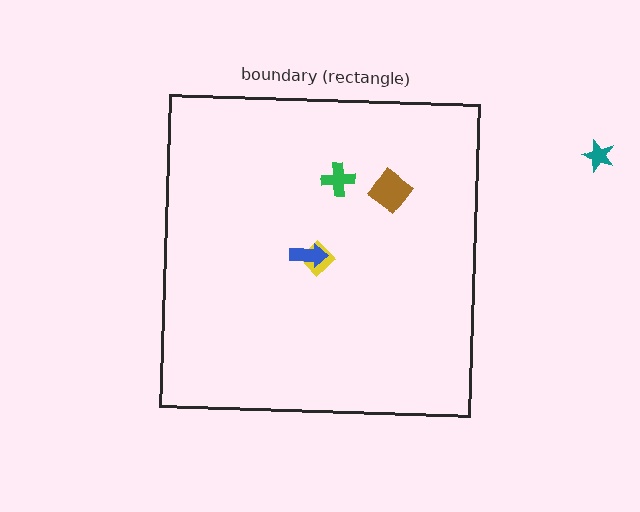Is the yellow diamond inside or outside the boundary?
Inside.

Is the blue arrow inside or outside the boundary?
Inside.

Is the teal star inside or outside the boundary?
Outside.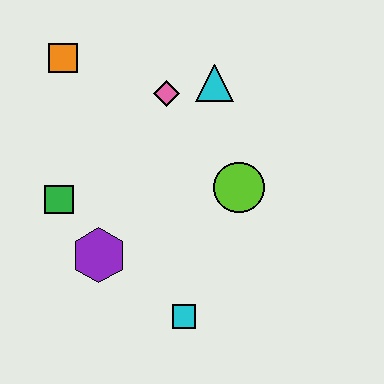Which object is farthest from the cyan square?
The orange square is farthest from the cyan square.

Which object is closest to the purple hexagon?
The green square is closest to the purple hexagon.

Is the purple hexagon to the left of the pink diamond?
Yes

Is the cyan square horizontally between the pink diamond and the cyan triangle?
Yes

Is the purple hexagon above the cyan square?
Yes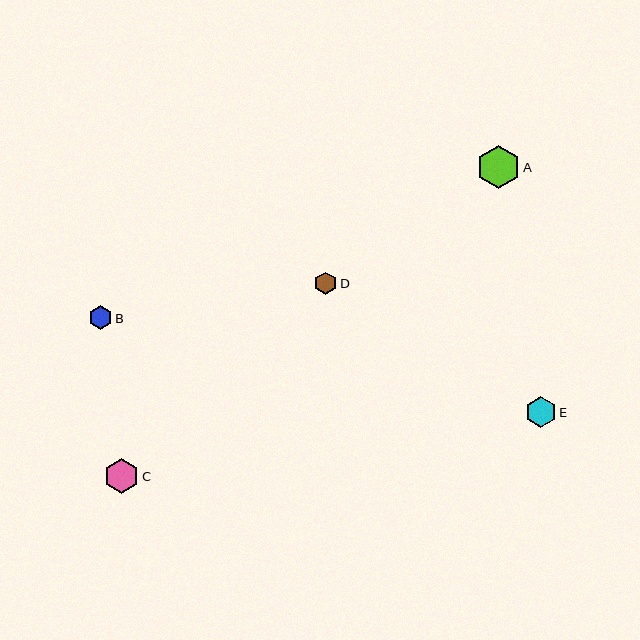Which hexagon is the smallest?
Hexagon D is the smallest with a size of approximately 22 pixels.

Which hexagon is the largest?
Hexagon A is the largest with a size of approximately 43 pixels.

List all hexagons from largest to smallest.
From largest to smallest: A, C, E, B, D.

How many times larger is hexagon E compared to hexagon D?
Hexagon E is approximately 1.4 times the size of hexagon D.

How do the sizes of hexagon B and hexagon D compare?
Hexagon B and hexagon D are approximately the same size.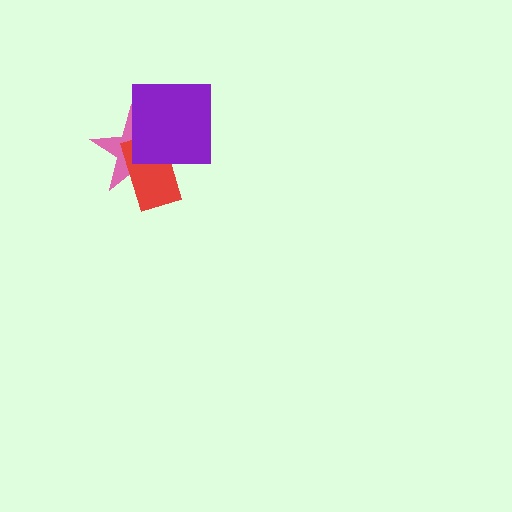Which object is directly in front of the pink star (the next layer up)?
The red rectangle is directly in front of the pink star.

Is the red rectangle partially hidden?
Yes, it is partially covered by another shape.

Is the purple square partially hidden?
No, no other shape covers it.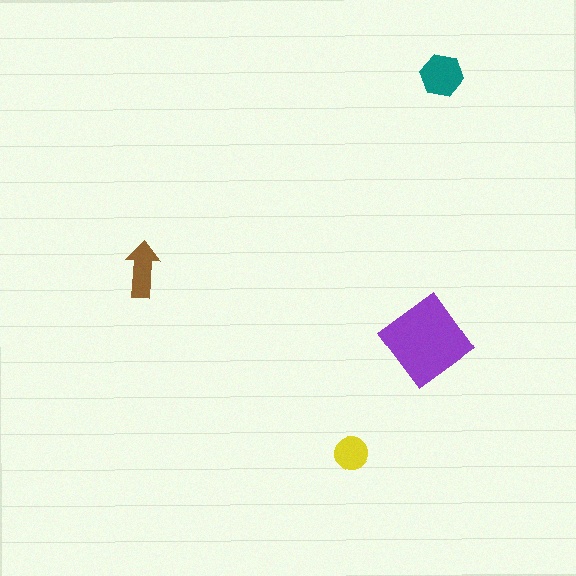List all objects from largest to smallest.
The purple diamond, the teal hexagon, the brown arrow, the yellow circle.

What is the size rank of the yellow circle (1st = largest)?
4th.